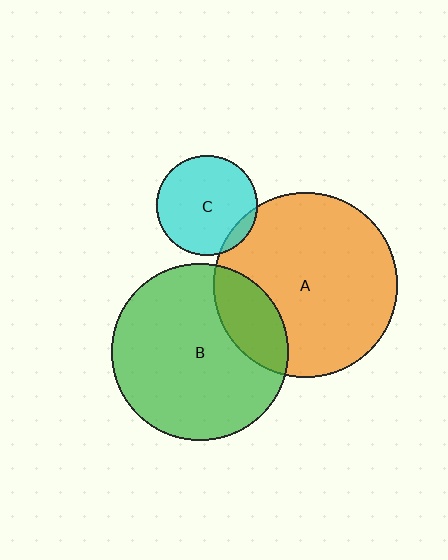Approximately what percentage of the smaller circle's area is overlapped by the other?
Approximately 10%.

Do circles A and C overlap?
Yes.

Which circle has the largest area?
Circle A (orange).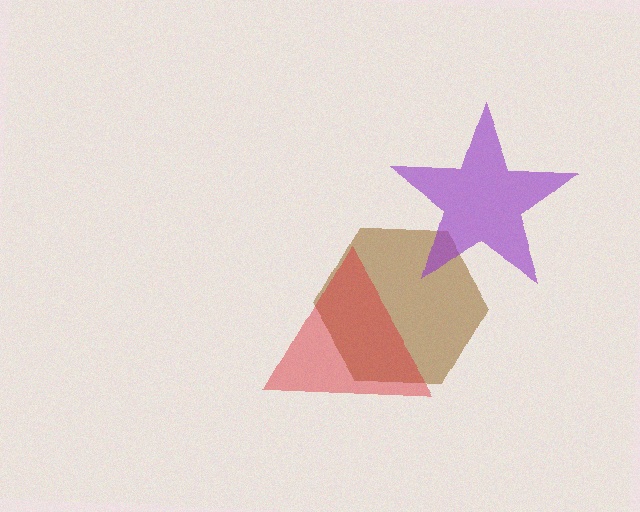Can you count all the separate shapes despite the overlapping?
Yes, there are 3 separate shapes.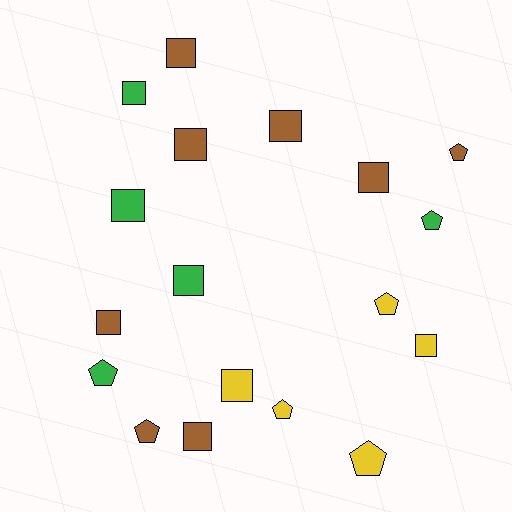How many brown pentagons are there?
There are 2 brown pentagons.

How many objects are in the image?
There are 18 objects.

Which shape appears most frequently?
Square, with 11 objects.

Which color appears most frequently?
Brown, with 8 objects.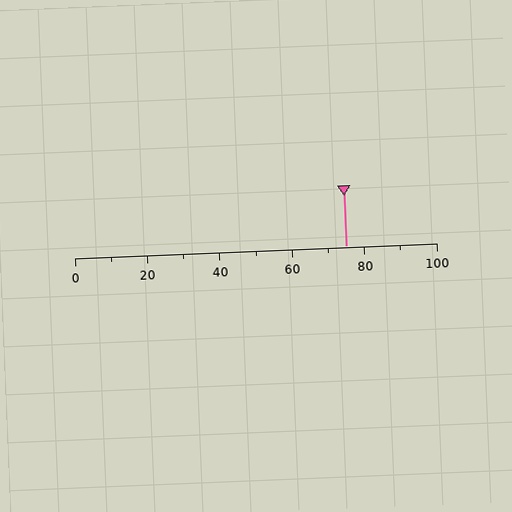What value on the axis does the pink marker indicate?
The marker indicates approximately 75.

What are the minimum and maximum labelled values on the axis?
The axis runs from 0 to 100.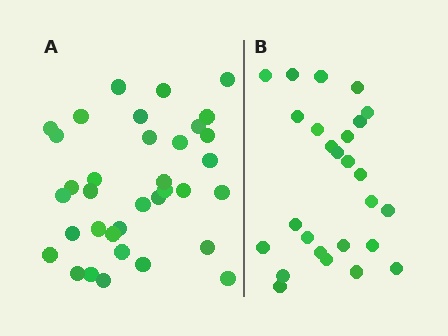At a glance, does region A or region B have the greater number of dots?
Region A (the left region) has more dots.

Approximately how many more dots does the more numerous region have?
Region A has roughly 8 or so more dots than region B.